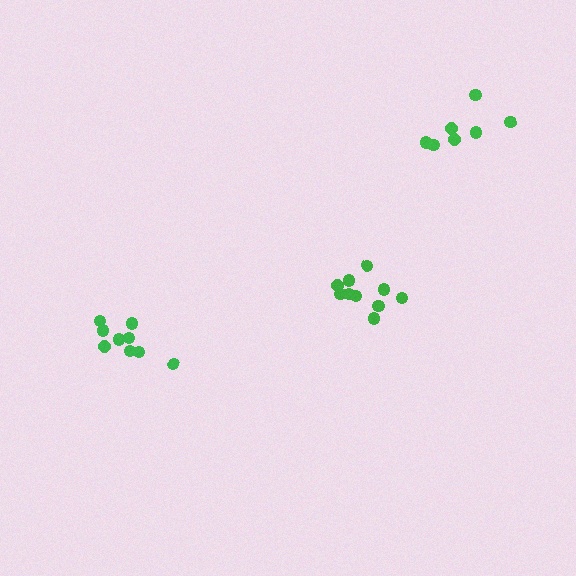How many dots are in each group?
Group 1: 10 dots, Group 2: 7 dots, Group 3: 9 dots (26 total).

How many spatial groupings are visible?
There are 3 spatial groupings.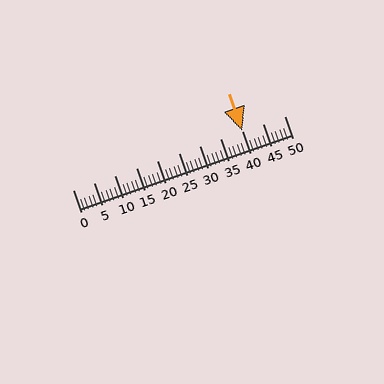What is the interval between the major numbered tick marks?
The major tick marks are spaced 5 units apart.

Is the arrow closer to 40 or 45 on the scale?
The arrow is closer to 40.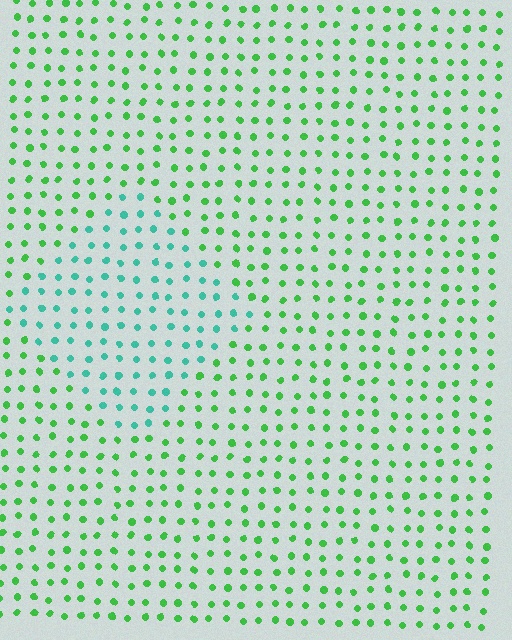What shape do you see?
I see a diamond.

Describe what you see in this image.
The image is filled with small green elements in a uniform arrangement. A diamond-shaped region is visible where the elements are tinted to a slightly different hue, forming a subtle color boundary.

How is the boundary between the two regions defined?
The boundary is defined purely by a slight shift in hue (about 44 degrees). Spacing, size, and orientation are identical on both sides.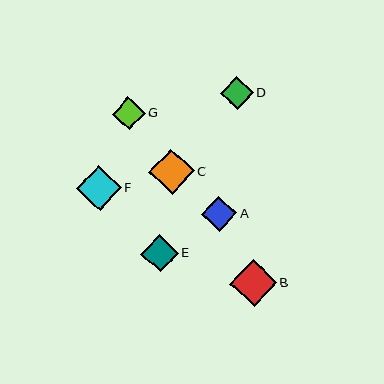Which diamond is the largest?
Diamond B is the largest with a size of approximately 46 pixels.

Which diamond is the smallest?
Diamond G is the smallest with a size of approximately 33 pixels.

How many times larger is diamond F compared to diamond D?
Diamond F is approximately 1.4 times the size of diamond D.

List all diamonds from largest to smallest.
From largest to smallest: B, C, F, E, A, D, G.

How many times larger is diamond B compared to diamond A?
Diamond B is approximately 1.3 times the size of diamond A.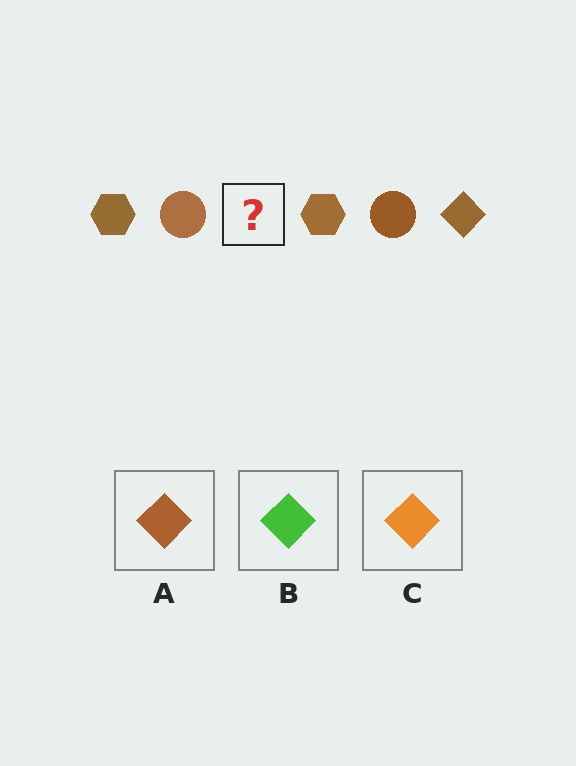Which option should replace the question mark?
Option A.